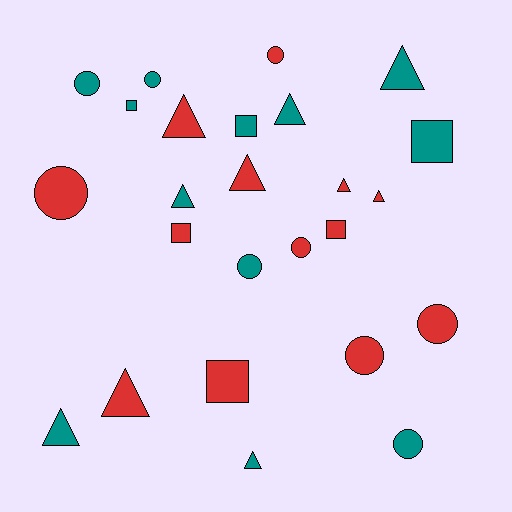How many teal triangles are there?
There are 5 teal triangles.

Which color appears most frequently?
Red, with 13 objects.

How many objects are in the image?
There are 25 objects.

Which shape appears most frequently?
Triangle, with 10 objects.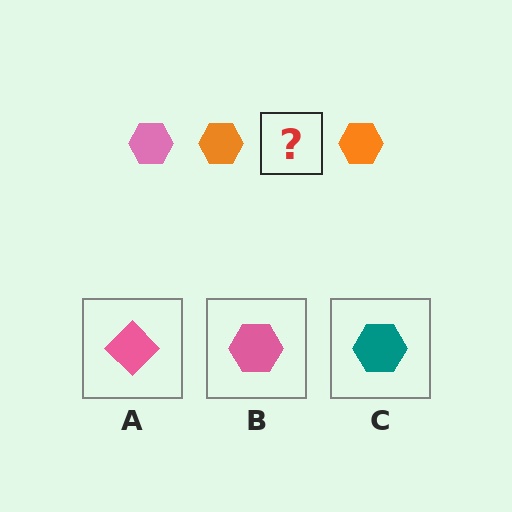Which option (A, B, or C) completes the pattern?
B.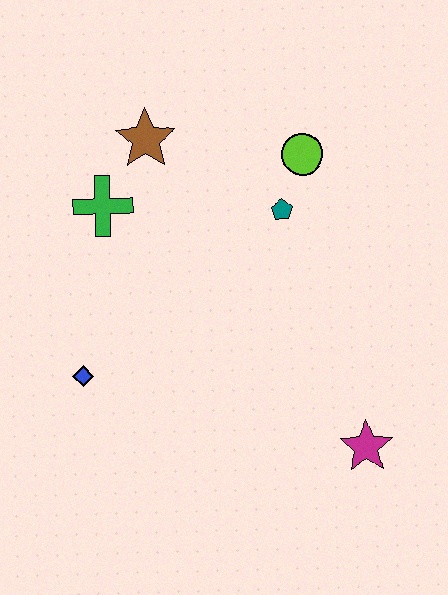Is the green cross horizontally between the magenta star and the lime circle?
No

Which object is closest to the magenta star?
The teal pentagon is closest to the magenta star.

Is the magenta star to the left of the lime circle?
No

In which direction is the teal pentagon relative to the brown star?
The teal pentagon is to the right of the brown star.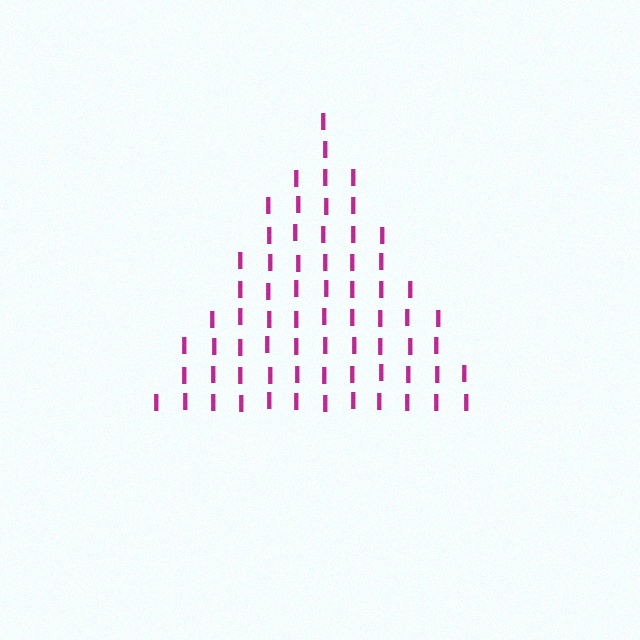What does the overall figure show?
The overall figure shows a triangle.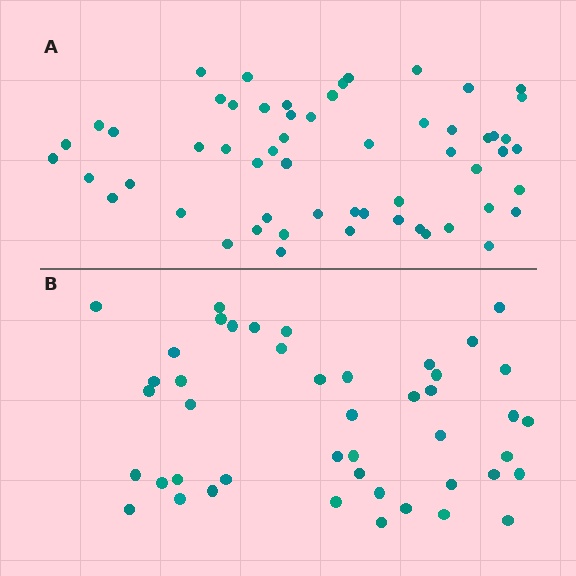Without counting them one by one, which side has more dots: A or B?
Region A (the top region) has more dots.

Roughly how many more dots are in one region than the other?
Region A has roughly 12 or so more dots than region B.